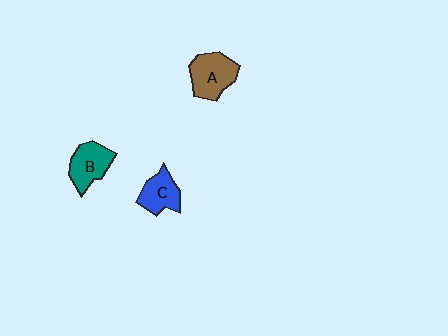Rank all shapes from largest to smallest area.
From largest to smallest: A (brown), B (teal), C (blue).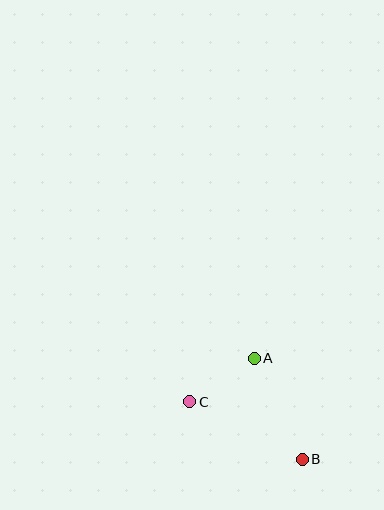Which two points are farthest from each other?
Points B and C are farthest from each other.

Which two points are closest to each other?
Points A and C are closest to each other.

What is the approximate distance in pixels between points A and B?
The distance between A and B is approximately 112 pixels.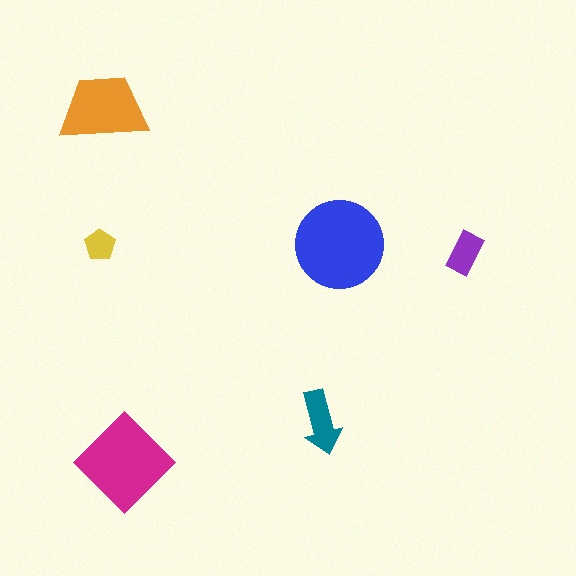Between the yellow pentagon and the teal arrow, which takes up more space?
The teal arrow.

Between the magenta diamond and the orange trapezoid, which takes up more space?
The magenta diamond.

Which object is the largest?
The blue circle.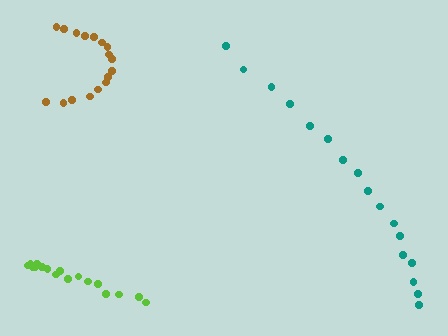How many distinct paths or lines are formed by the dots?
There are 3 distinct paths.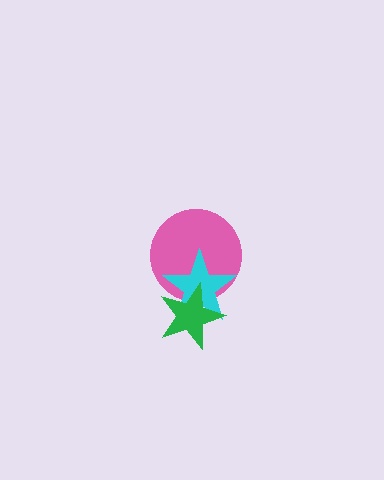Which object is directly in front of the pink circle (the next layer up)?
The cyan star is directly in front of the pink circle.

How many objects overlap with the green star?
2 objects overlap with the green star.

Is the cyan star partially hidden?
Yes, it is partially covered by another shape.